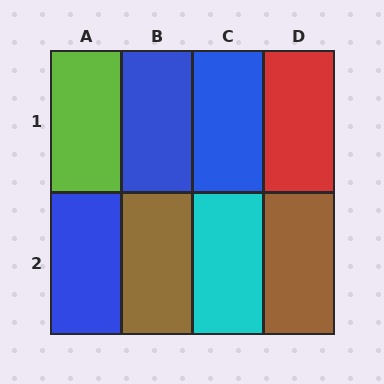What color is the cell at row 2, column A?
Blue.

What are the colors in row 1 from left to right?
Lime, blue, blue, red.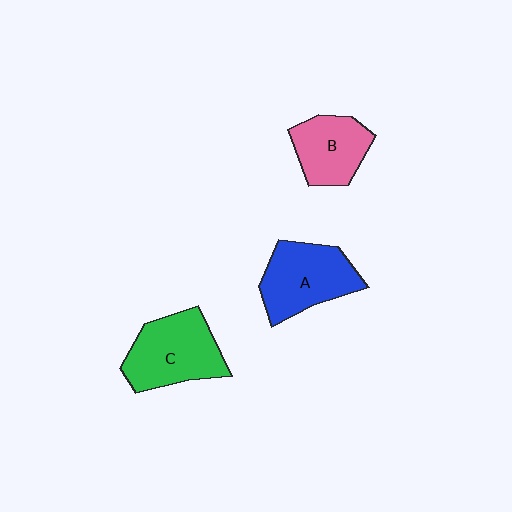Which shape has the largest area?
Shape C (green).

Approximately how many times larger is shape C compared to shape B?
Approximately 1.3 times.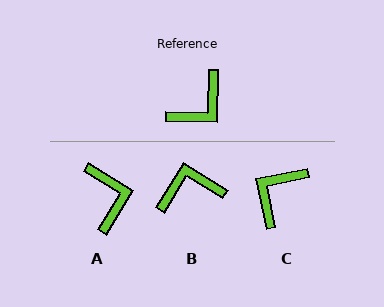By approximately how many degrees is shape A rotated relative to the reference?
Approximately 60 degrees counter-clockwise.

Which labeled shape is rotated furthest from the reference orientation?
C, about 168 degrees away.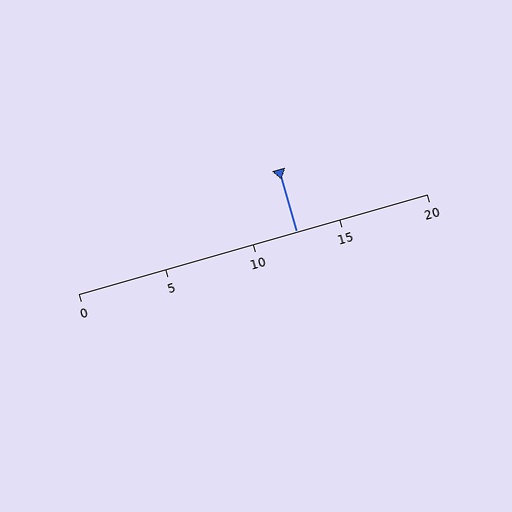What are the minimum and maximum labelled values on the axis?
The axis runs from 0 to 20.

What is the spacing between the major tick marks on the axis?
The major ticks are spaced 5 apart.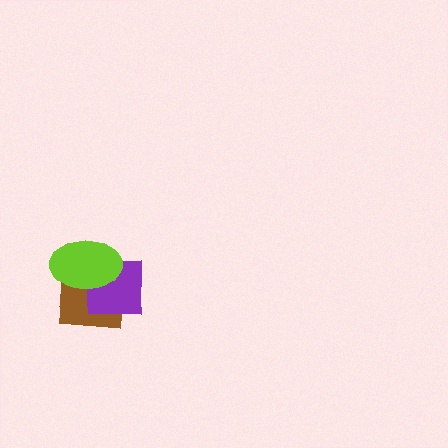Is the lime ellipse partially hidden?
No, no other shape covers it.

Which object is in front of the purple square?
The lime ellipse is in front of the purple square.